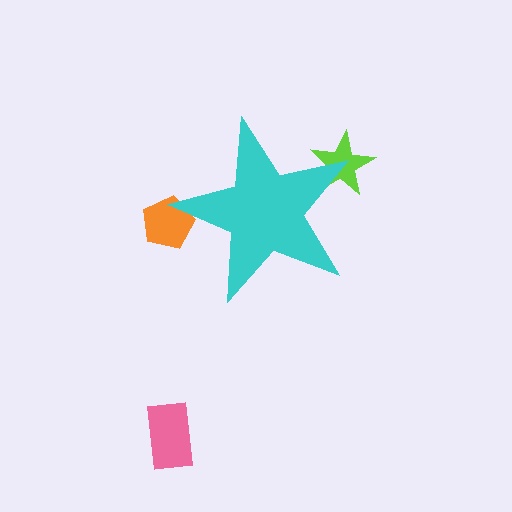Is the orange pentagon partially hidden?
Yes, the orange pentagon is partially hidden behind the cyan star.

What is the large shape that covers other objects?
A cyan star.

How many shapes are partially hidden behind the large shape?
2 shapes are partially hidden.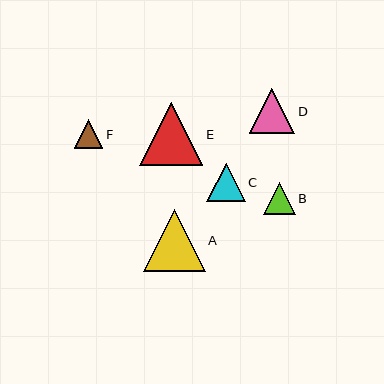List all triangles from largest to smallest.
From largest to smallest: E, A, D, C, B, F.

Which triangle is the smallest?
Triangle F is the smallest with a size of approximately 28 pixels.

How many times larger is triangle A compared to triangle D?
Triangle A is approximately 1.4 times the size of triangle D.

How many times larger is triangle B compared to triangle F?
Triangle B is approximately 1.1 times the size of triangle F.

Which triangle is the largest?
Triangle E is the largest with a size of approximately 63 pixels.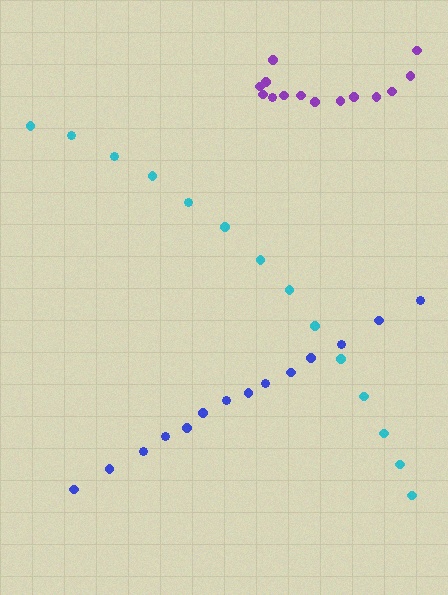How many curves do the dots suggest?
There are 3 distinct paths.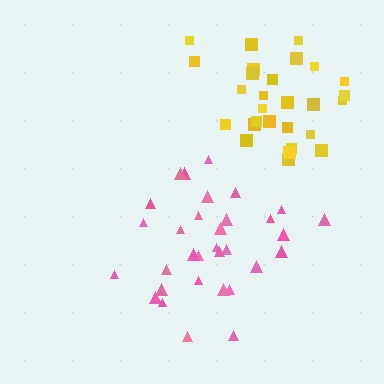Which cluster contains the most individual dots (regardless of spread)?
Pink (32).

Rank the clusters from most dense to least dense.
yellow, pink.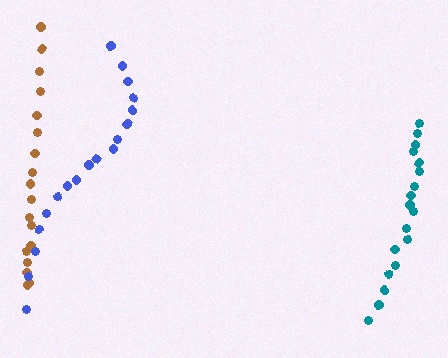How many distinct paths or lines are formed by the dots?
There are 3 distinct paths.